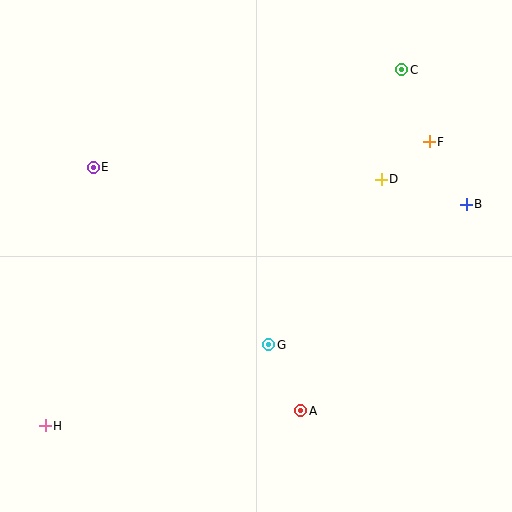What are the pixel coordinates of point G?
Point G is at (269, 345).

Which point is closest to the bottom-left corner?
Point H is closest to the bottom-left corner.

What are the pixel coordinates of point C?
Point C is at (402, 70).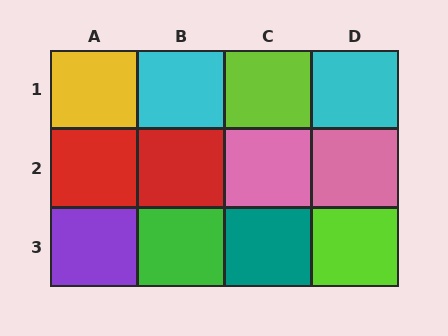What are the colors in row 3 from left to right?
Purple, green, teal, lime.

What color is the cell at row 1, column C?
Lime.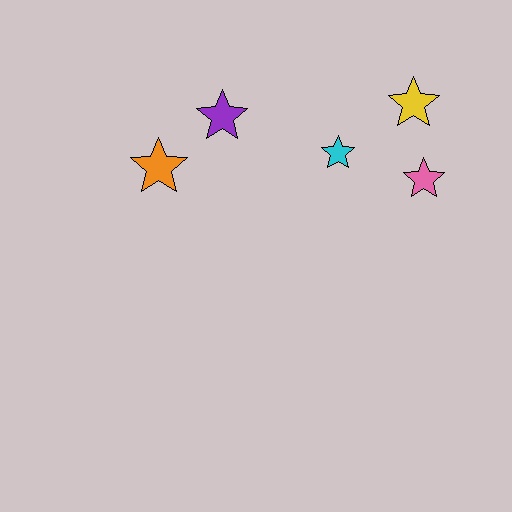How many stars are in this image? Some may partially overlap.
There are 5 stars.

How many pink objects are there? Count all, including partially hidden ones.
There is 1 pink object.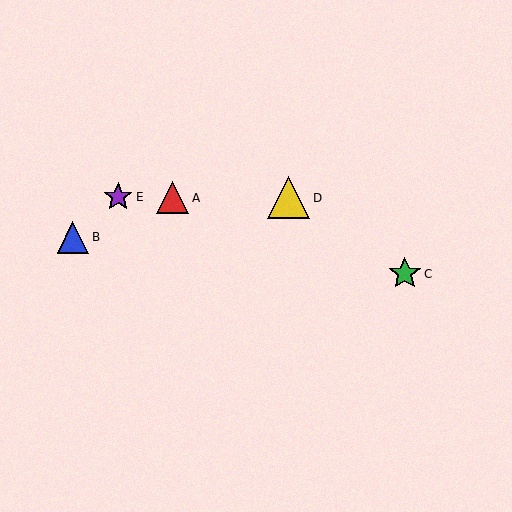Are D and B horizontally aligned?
No, D is at y≈198 and B is at y≈238.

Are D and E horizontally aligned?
Yes, both are at y≈198.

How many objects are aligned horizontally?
3 objects (A, D, E) are aligned horizontally.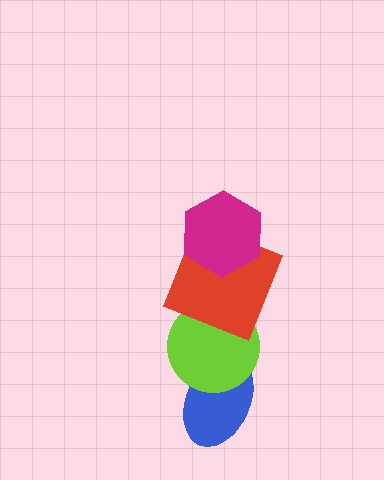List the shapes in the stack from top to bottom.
From top to bottom: the magenta hexagon, the red square, the lime circle, the blue ellipse.